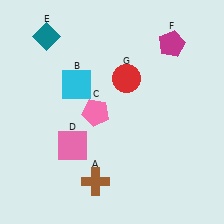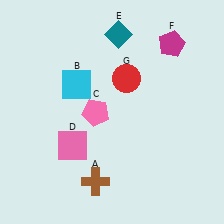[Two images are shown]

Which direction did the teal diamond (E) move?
The teal diamond (E) moved right.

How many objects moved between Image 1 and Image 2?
1 object moved between the two images.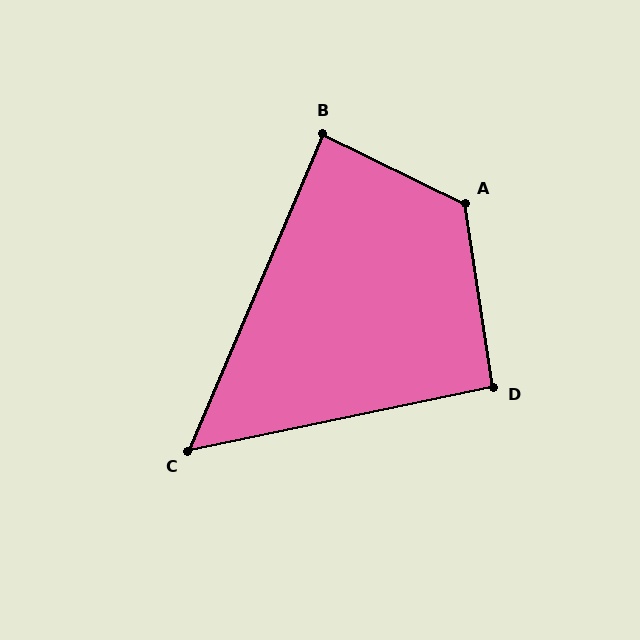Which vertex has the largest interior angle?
A, at approximately 125 degrees.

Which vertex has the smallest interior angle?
C, at approximately 55 degrees.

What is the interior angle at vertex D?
Approximately 93 degrees (approximately right).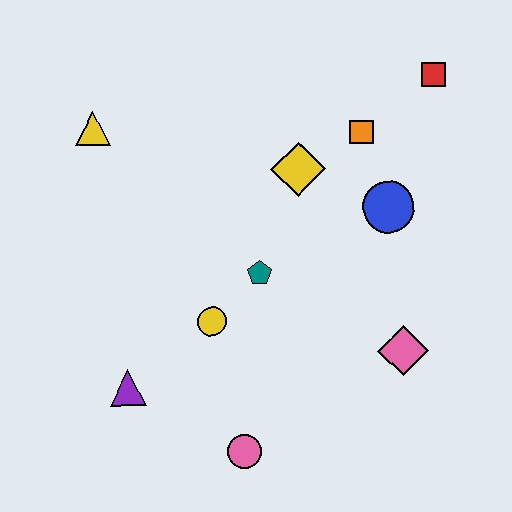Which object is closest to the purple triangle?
The yellow circle is closest to the purple triangle.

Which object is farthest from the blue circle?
The purple triangle is farthest from the blue circle.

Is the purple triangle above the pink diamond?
No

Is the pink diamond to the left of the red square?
Yes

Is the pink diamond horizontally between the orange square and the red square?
Yes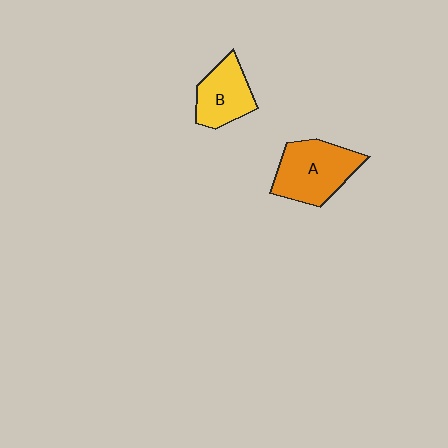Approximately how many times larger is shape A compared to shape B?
Approximately 1.4 times.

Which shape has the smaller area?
Shape B (yellow).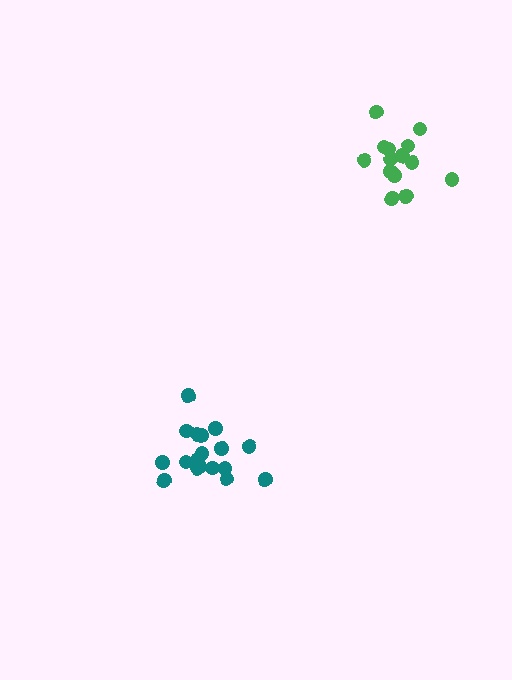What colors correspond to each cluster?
The clusters are colored: green, teal.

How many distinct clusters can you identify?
There are 2 distinct clusters.